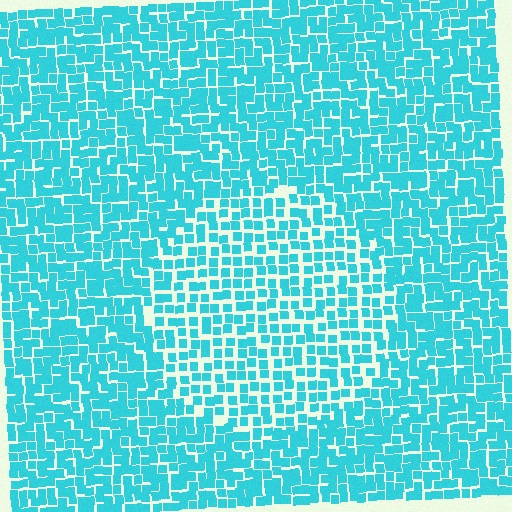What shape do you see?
I see a circle.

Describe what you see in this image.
The image contains small cyan elements arranged at two different densities. A circle-shaped region is visible where the elements are less densely packed than the surrounding area.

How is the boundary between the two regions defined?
The boundary is defined by a change in element density (approximately 1.5x ratio). All elements are the same color, size, and shape.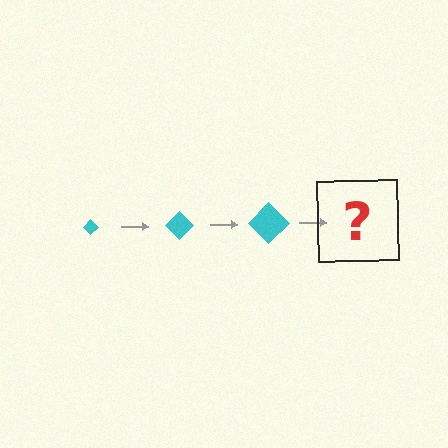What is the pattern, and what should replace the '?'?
The pattern is that the diamond gets progressively larger each step. The '?' should be a cyan diamond, larger than the previous one.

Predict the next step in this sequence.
The next step is a cyan diamond, larger than the previous one.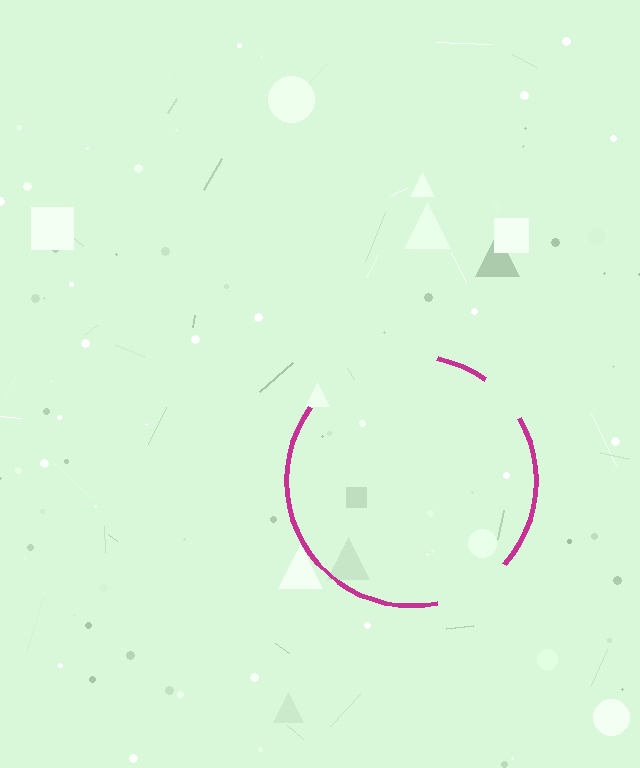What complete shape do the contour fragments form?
The contour fragments form a circle.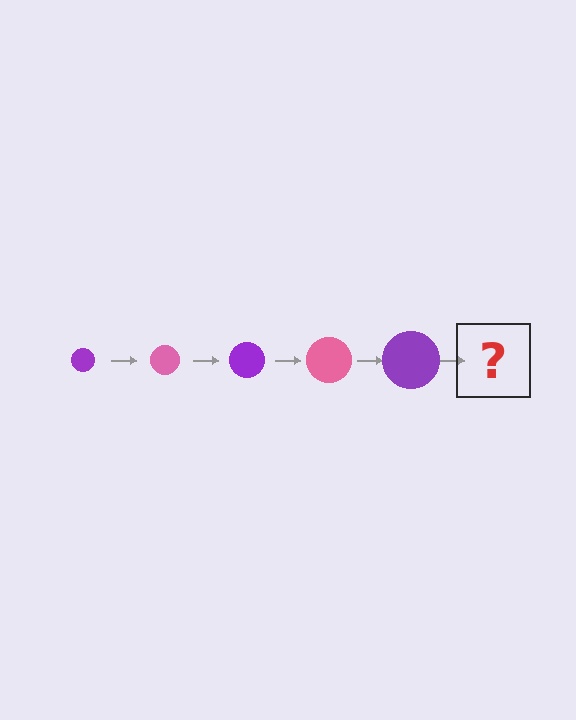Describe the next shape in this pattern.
It should be a pink circle, larger than the previous one.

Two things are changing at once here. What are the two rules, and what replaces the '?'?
The two rules are that the circle grows larger each step and the color cycles through purple and pink. The '?' should be a pink circle, larger than the previous one.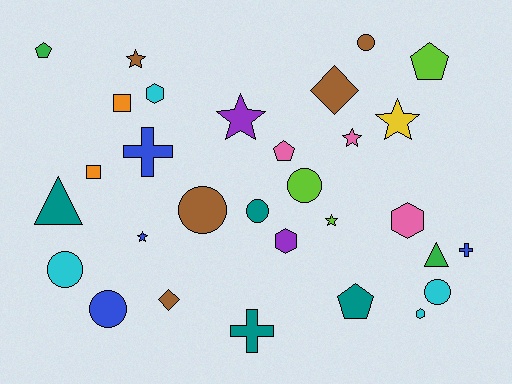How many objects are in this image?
There are 30 objects.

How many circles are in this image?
There are 7 circles.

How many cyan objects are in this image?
There are 4 cyan objects.